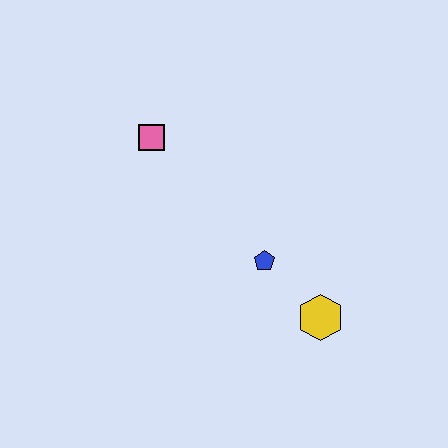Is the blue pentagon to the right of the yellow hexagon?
No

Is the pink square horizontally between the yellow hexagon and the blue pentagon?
No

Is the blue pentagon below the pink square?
Yes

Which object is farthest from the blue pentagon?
The pink square is farthest from the blue pentagon.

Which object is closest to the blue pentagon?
The yellow hexagon is closest to the blue pentagon.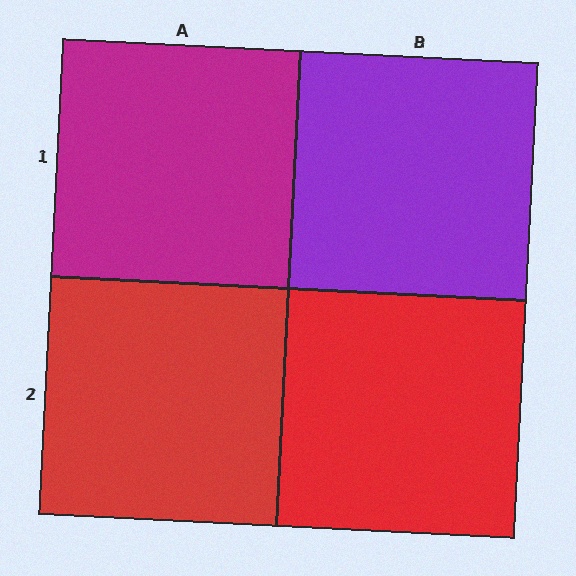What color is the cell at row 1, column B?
Purple.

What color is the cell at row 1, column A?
Magenta.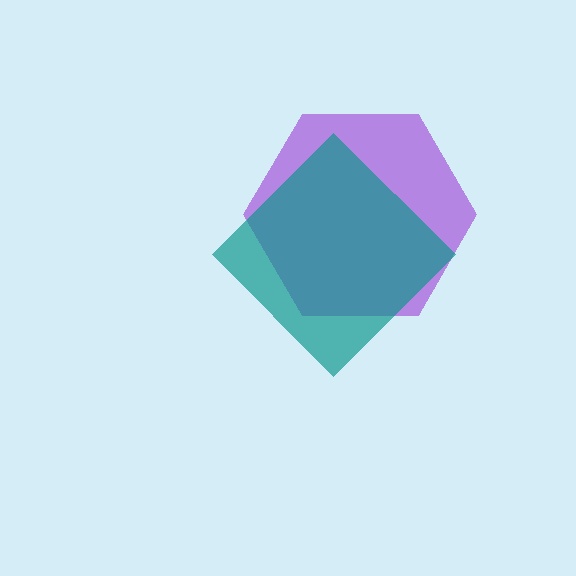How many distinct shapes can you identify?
There are 2 distinct shapes: a purple hexagon, a teal diamond.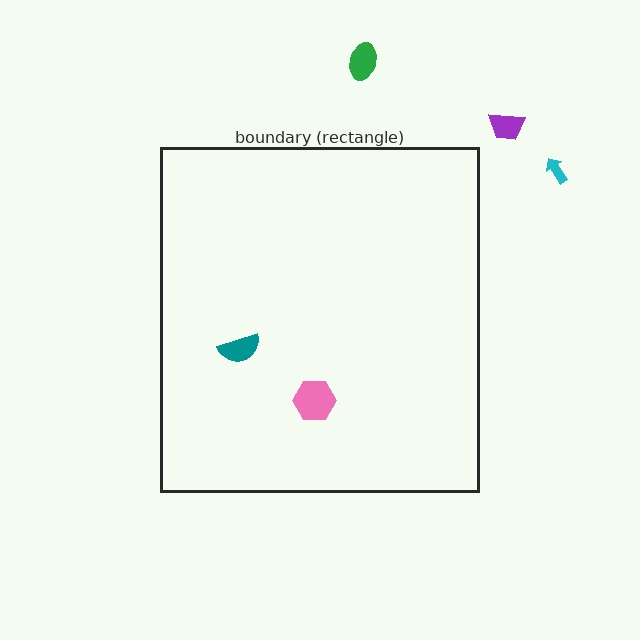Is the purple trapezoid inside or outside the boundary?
Outside.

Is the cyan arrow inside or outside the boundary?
Outside.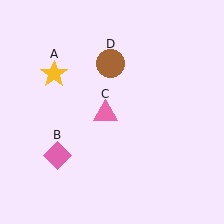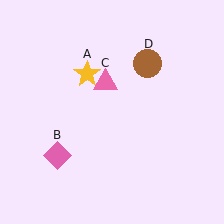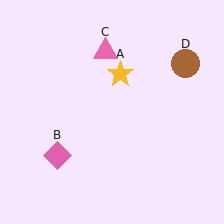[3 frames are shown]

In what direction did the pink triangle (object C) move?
The pink triangle (object C) moved up.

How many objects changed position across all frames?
3 objects changed position: yellow star (object A), pink triangle (object C), brown circle (object D).